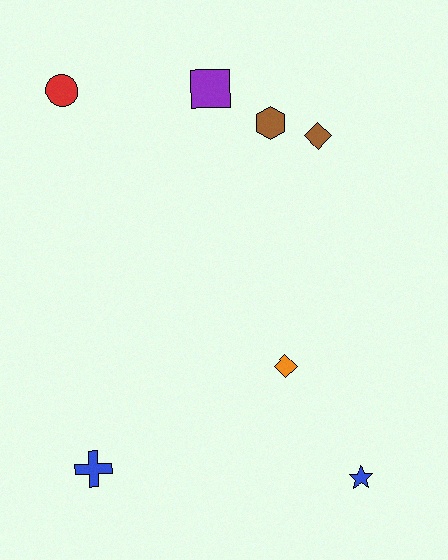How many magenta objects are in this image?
There are no magenta objects.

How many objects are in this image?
There are 7 objects.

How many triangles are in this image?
There are no triangles.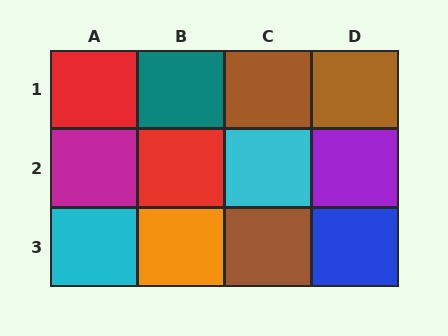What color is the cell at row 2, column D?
Purple.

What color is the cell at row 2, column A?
Magenta.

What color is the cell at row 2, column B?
Red.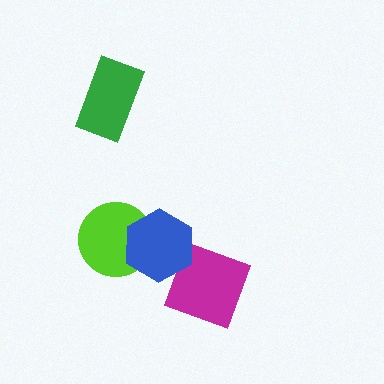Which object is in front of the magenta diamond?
The blue hexagon is in front of the magenta diamond.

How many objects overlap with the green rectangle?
0 objects overlap with the green rectangle.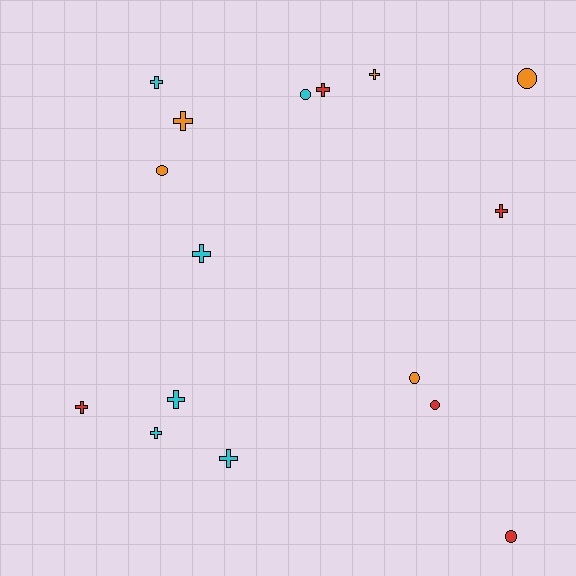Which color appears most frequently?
Cyan, with 6 objects.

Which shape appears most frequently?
Cross, with 10 objects.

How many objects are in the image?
There are 16 objects.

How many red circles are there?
There are 2 red circles.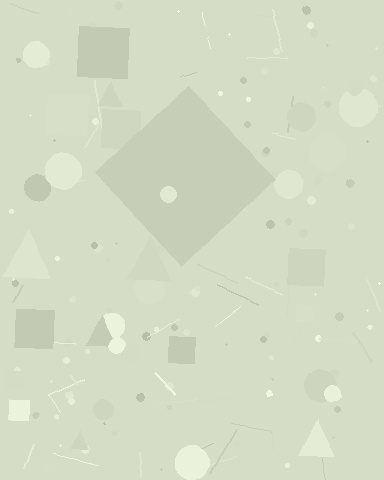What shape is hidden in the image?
A diamond is hidden in the image.